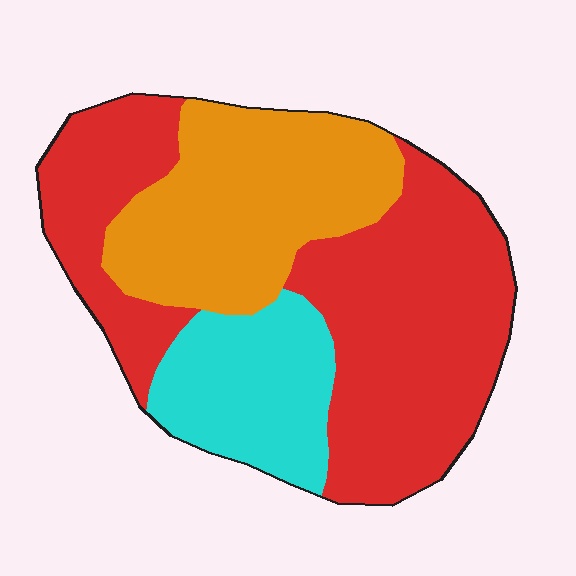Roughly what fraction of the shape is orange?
Orange covers about 30% of the shape.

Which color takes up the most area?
Red, at roughly 50%.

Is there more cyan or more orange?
Orange.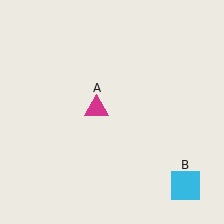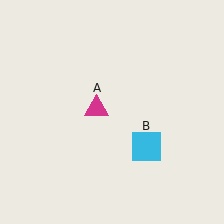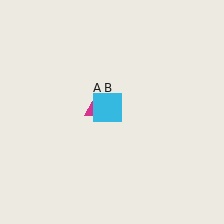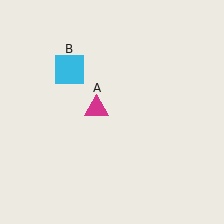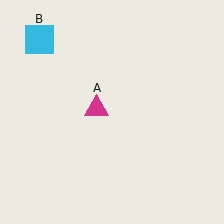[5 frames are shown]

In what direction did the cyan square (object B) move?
The cyan square (object B) moved up and to the left.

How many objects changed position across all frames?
1 object changed position: cyan square (object B).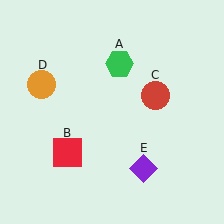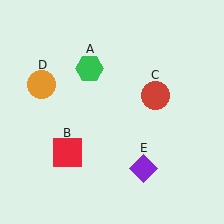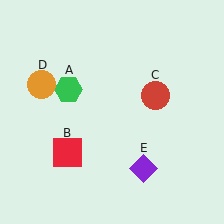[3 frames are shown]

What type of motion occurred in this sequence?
The green hexagon (object A) rotated counterclockwise around the center of the scene.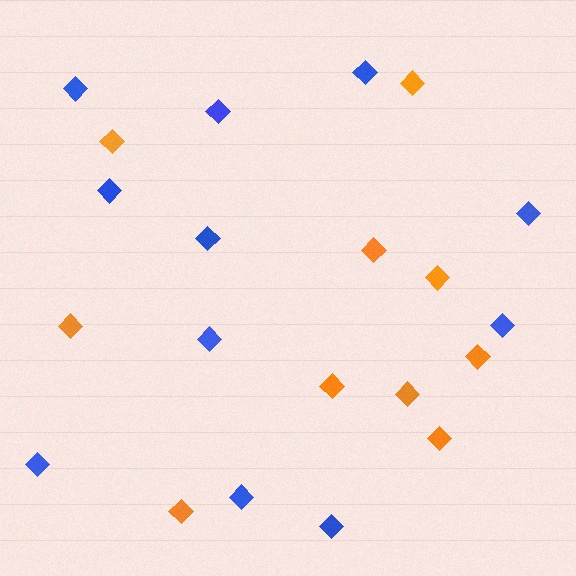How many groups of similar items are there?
There are 2 groups: one group of orange diamonds (10) and one group of blue diamonds (11).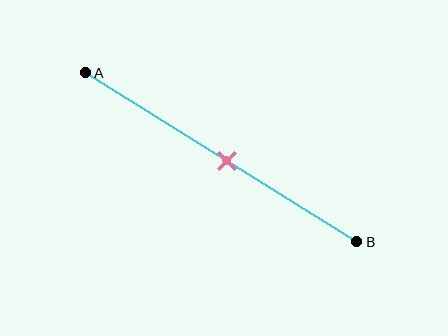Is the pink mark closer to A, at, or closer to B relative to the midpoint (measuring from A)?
The pink mark is approximately at the midpoint of segment AB.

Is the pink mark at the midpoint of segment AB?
Yes, the mark is approximately at the midpoint.